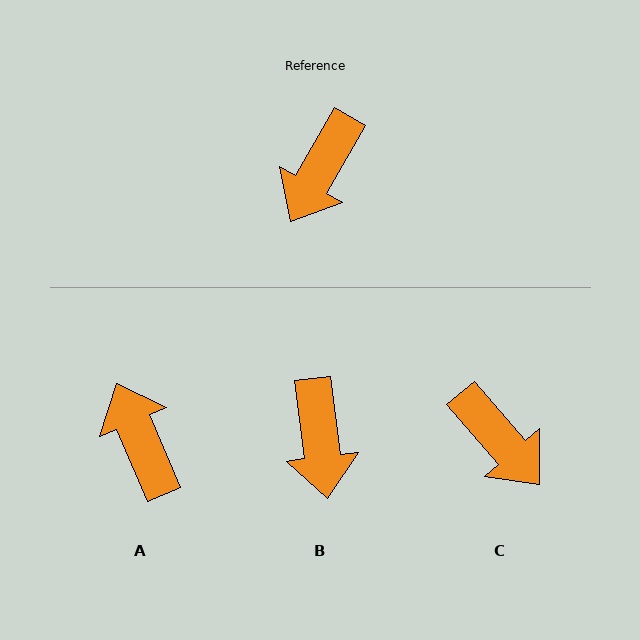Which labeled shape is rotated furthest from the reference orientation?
A, about 127 degrees away.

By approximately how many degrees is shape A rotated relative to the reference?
Approximately 127 degrees clockwise.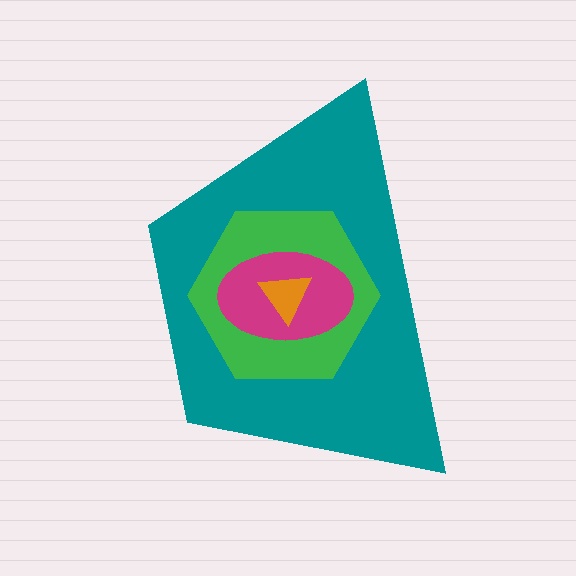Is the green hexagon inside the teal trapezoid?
Yes.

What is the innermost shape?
The orange triangle.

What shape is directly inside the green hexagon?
The magenta ellipse.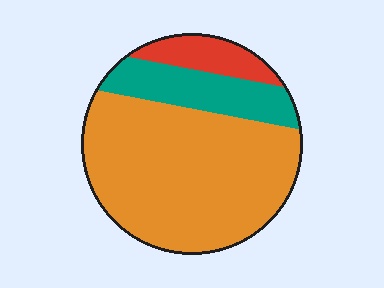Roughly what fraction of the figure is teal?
Teal takes up about one fifth (1/5) of the figure.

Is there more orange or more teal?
Orange.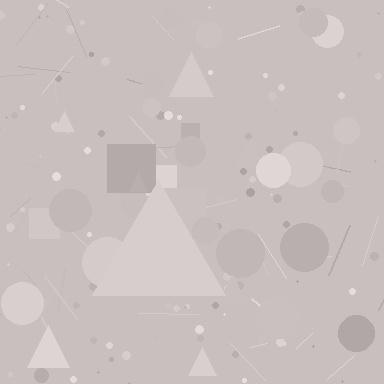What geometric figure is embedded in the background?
A triangle is embedded in the background.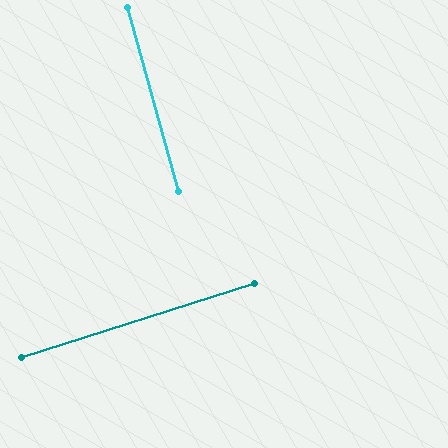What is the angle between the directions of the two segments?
Approximately 88 degrees.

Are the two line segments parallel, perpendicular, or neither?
Perpendicular — they meet at approximately 88°.